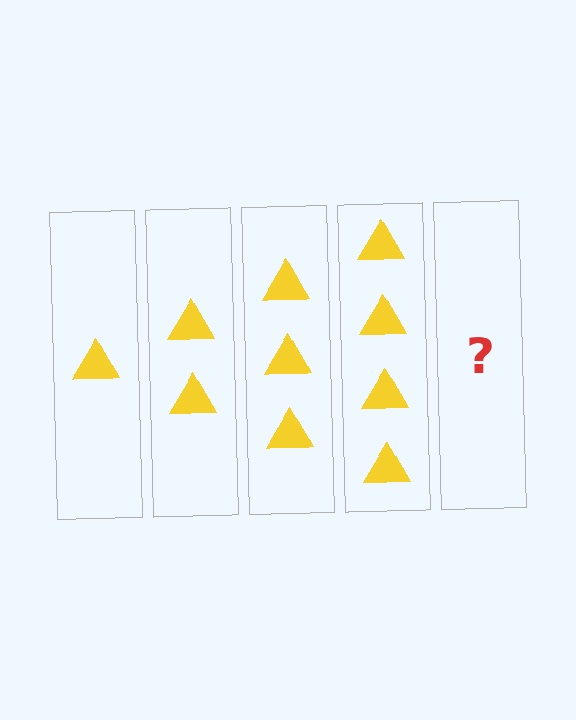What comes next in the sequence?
The next element should be 5 triangles.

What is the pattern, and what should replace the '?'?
The pattern is that each step adds one more triangle. The '?' should be 5 triangles.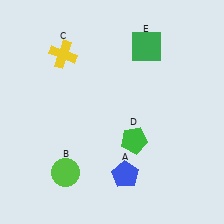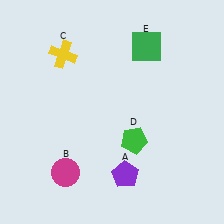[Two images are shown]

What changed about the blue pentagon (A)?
In Image 1, A is blue. In Image 2, it changed to purple.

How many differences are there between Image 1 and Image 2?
There are 2 differences between the two images.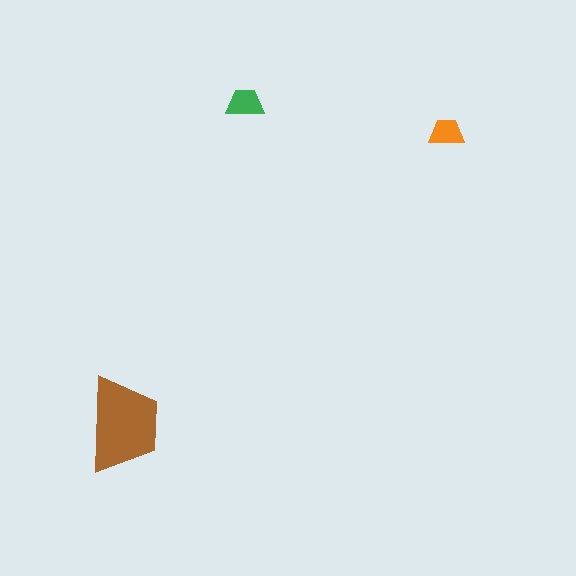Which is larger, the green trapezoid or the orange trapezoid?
The green one.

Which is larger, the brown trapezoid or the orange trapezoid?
The brown one.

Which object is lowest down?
The brown trapezoid is bottommost.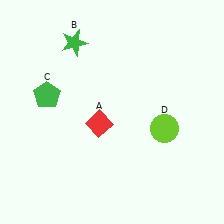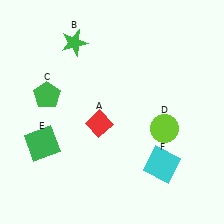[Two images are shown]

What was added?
A green square (E), a cyan square (F) were added in Image 2.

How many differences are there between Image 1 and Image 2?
There are 2 differences between the two images.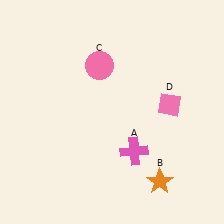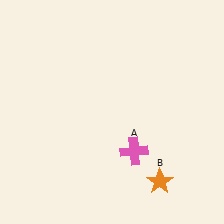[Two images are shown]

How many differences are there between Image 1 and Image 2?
There are 2 differences between the two images.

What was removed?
The pink diamond (D), the pink circle (C) were removed in Image 2.